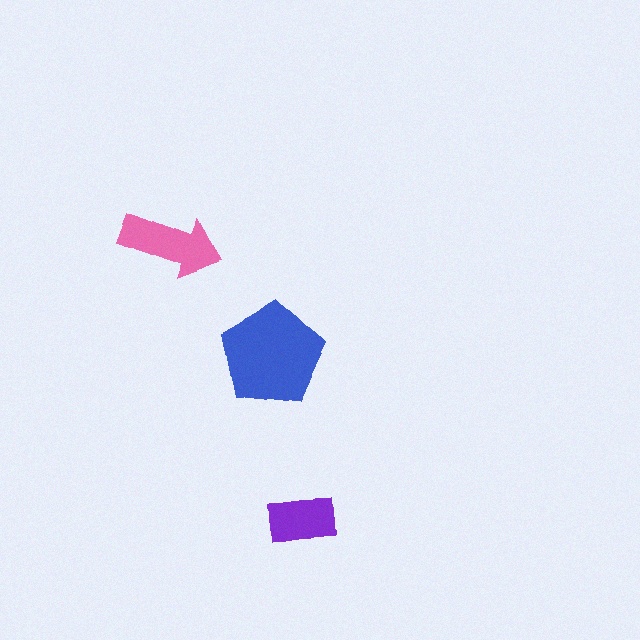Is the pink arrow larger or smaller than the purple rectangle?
Larger.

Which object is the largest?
The blue pentagon.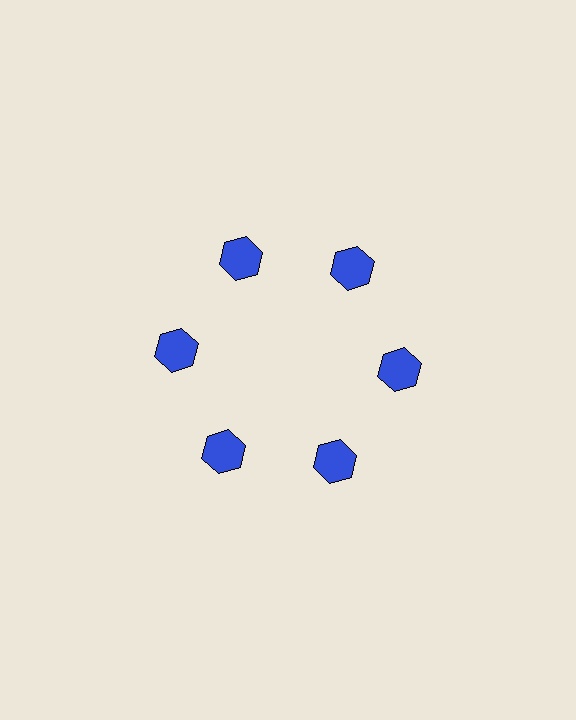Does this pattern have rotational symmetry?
Yes, this pattern has 6-fold rotational symmetry. It looks the same after rotating 60 degrees around the center.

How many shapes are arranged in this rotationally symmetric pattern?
There are 6 shapes, arranged in 6 groups of 1.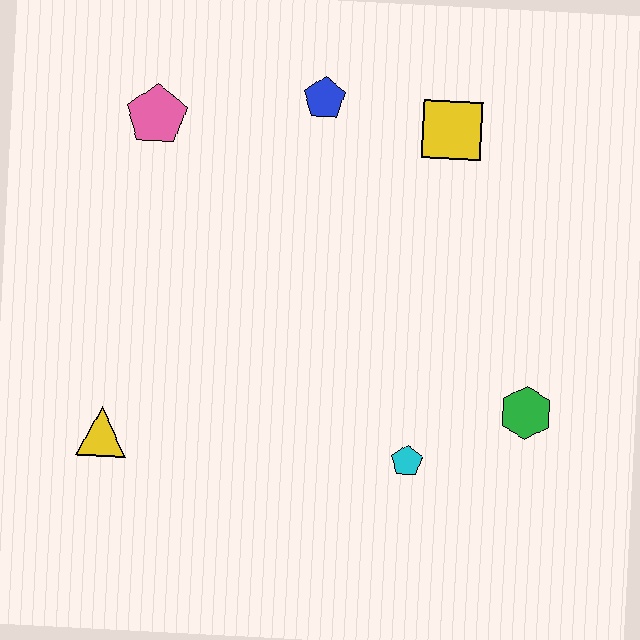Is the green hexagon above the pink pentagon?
No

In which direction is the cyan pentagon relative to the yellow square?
The cyan pentagon is below the yellow square.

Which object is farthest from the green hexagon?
The pink pentagon is farthest from the green hexagon.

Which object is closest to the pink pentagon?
The blue pentagon is closest to the pink pentagon.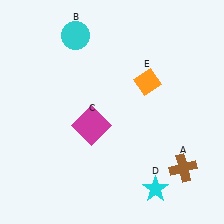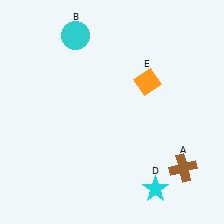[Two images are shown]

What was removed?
The magenta square (C) was removed in Image 2.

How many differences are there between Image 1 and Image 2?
There is 1 difference between the two images.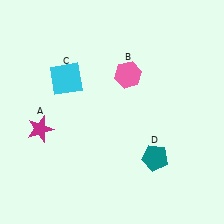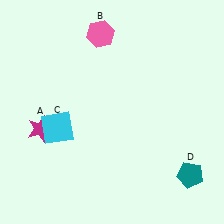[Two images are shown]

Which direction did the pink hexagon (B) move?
The pink hexagon (B) moved up.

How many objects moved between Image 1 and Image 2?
3 objects moved between the two images.